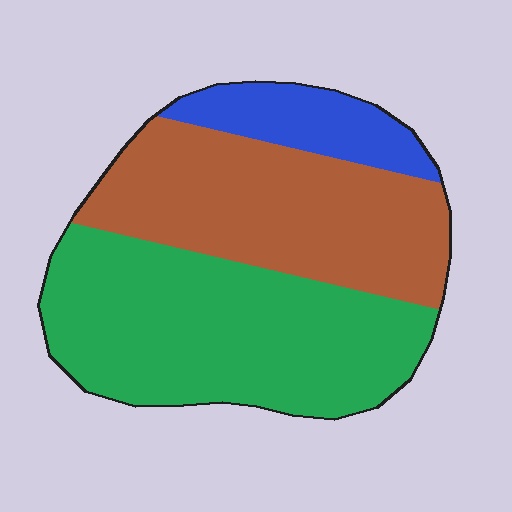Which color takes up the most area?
Green, at roughly 50%.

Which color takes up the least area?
Blue, at roughly 15%.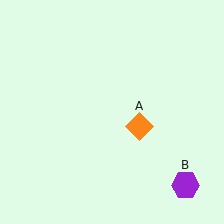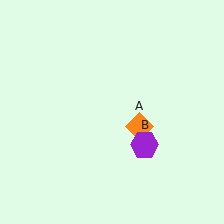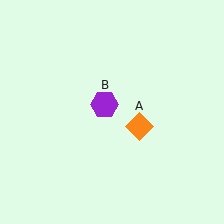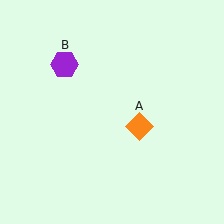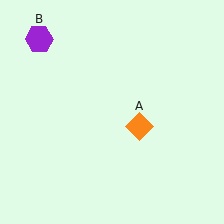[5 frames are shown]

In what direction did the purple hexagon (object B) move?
The purple hexagon (object B) moved up and to the left.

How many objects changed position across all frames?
1 object changed position: purple hexagon (object B).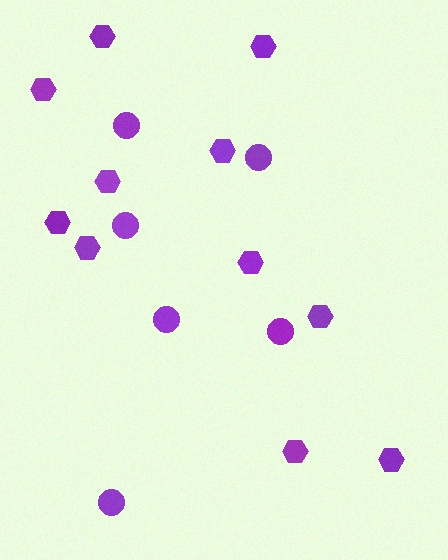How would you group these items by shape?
There are 2 groups: one group of circles (6) and one group of hexagons (11).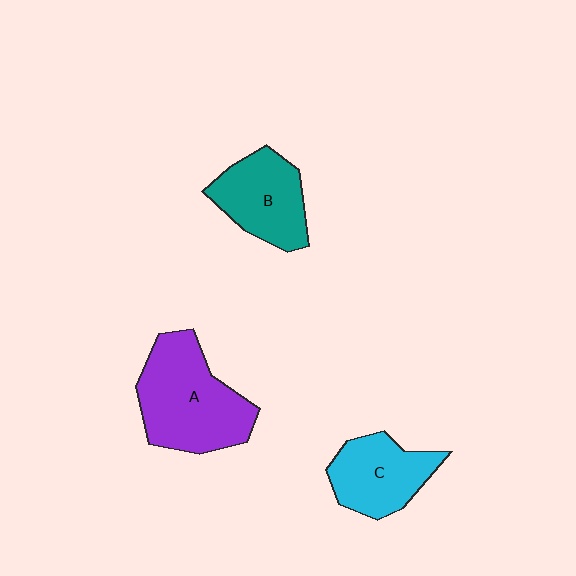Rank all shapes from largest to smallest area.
From largest to smallest: A (purple), B (teal), C (cyan).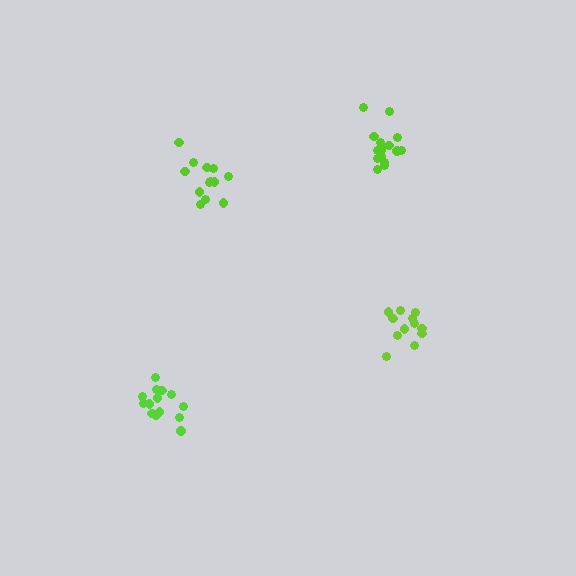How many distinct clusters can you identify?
There are 4 distinct clusters.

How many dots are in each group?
Group 1: 13 dots, Group 2: 14 dots, Group 3: 15 dots, Group 4: 12 dots (54 total).